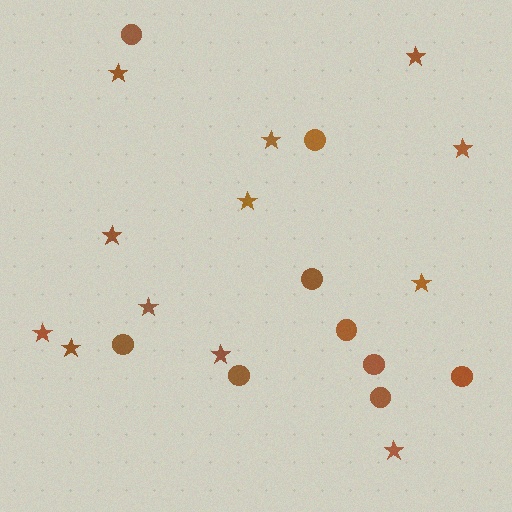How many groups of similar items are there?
There are 2 groups: one group of stars (12) and one group of circles (9).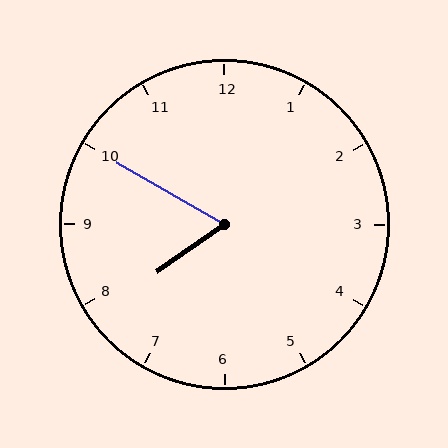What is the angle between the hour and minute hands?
Approximately 65 degrees.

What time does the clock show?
7:50.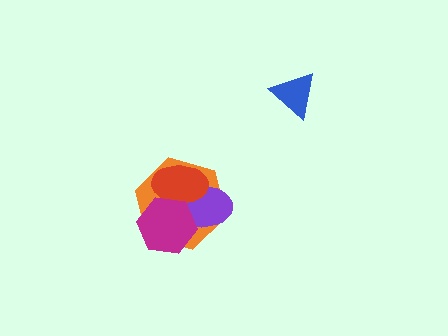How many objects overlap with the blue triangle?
0 objects overlap with the blue triangle.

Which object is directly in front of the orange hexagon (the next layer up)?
The purple ellipse is directly in front of the orange hexagon.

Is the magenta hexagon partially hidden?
No, no other shape covers it.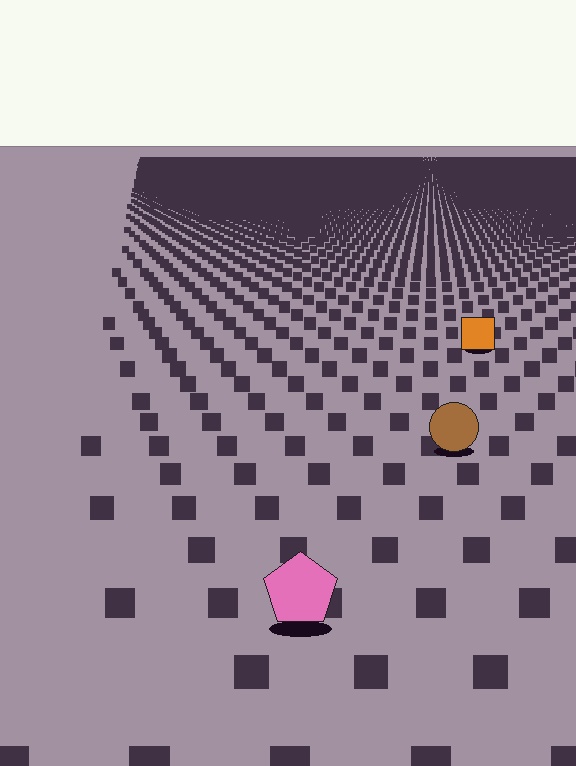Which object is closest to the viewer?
The pink pentagon is closest. The texture marks near it are larger and more spread out.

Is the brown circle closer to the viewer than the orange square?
Yes. The brown circle is closer — you can tell from the texture gradient: the ground texture is coarser near it.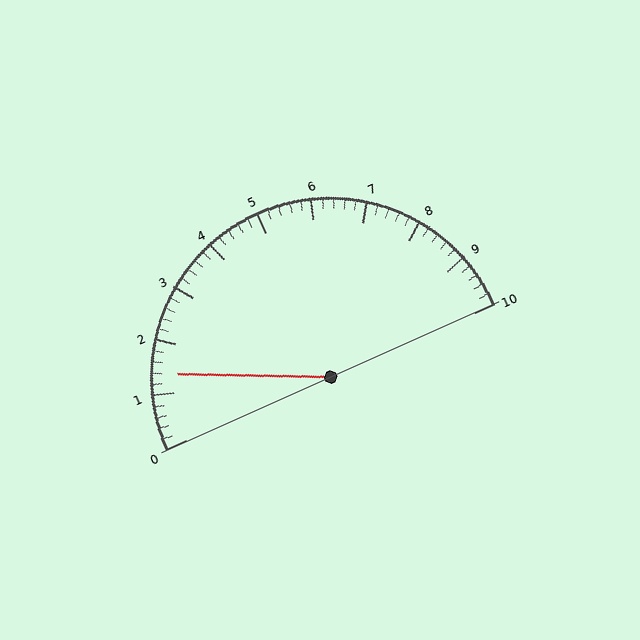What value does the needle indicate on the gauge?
The needle indicates approximately 1.4.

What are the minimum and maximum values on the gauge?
The gauge ranges from 0 to 10.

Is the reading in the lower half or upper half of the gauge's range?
The reading is in the lower half of the range (0 to 10).